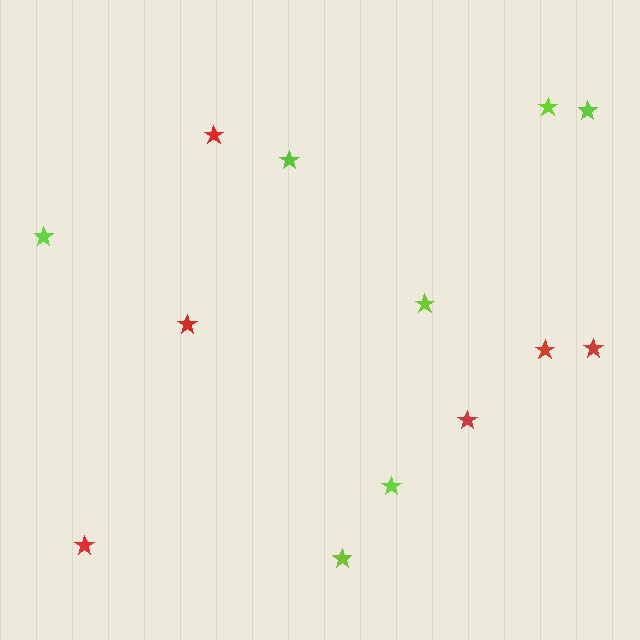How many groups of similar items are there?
There are 2 groups: one group of lime stars (7) and one group of red stars (6).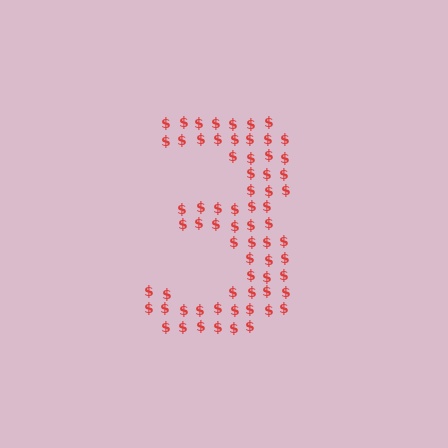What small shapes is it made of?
It is made of small dollar signs.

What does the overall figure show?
The overall figure shows the digit 3.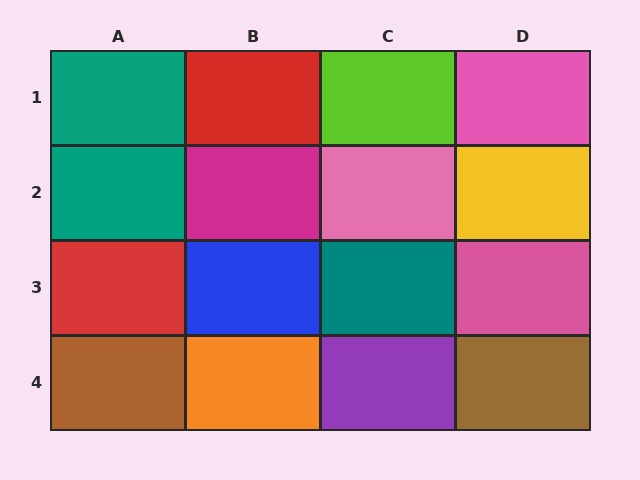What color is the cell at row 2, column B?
Magenta.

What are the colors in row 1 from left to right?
Teal, red, lime, pink.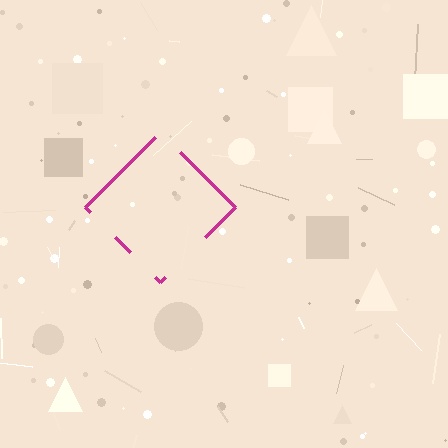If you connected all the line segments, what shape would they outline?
They would outline a diamond.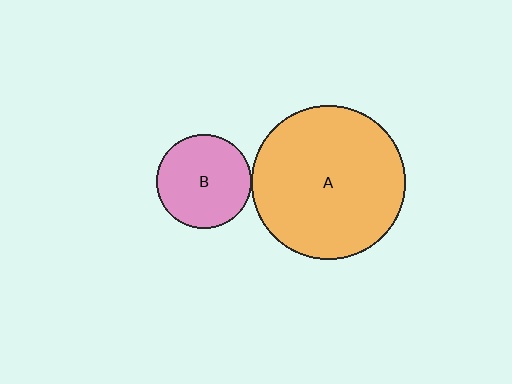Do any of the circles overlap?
No, none of the circles overlap.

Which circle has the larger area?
Circle A (orange).